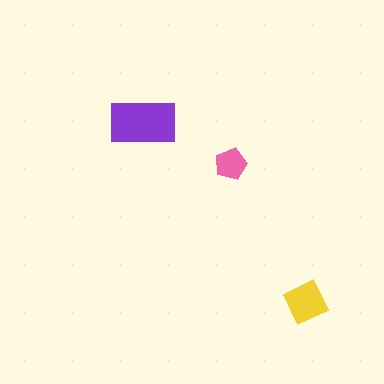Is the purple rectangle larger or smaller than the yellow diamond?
Larger.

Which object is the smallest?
The pink pentagon.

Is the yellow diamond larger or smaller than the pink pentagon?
Larger.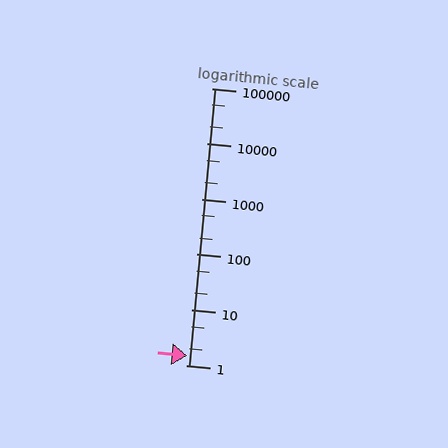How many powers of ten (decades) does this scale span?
The scale spans 5 decades, from 1 to 100000.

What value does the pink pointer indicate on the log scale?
The pointer indicates approximately 1.5.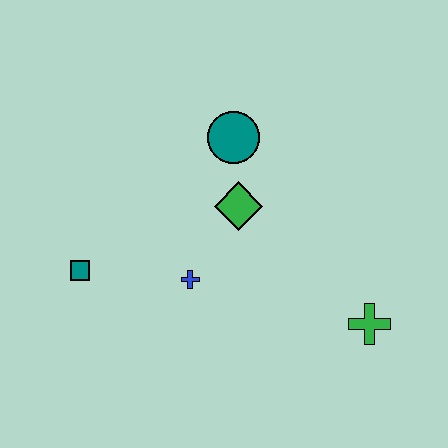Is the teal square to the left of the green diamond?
Yes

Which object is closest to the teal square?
The blue cross is closest to the teal square.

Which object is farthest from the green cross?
The teal square is farthest from the green cross.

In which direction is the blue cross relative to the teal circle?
The blue cross is below the teal circle.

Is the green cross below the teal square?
Yes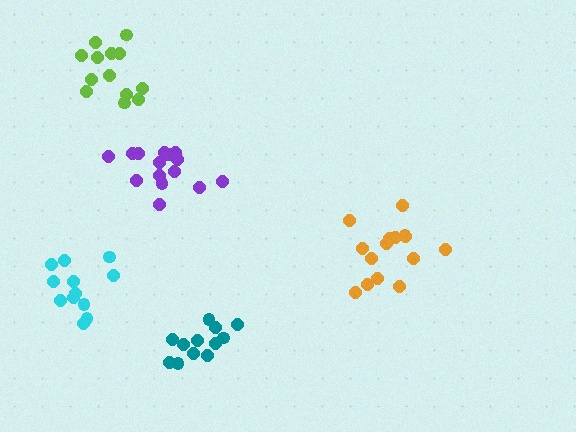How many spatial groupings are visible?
There are 5 spatial groupings.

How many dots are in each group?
Group 1: 15 dots, Group 2: 12 dots, Group 3: 12 dots, Group 4: 15 dots, Group 5: 13 dots (67 total).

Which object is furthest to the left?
The cyan cluster is leftmost.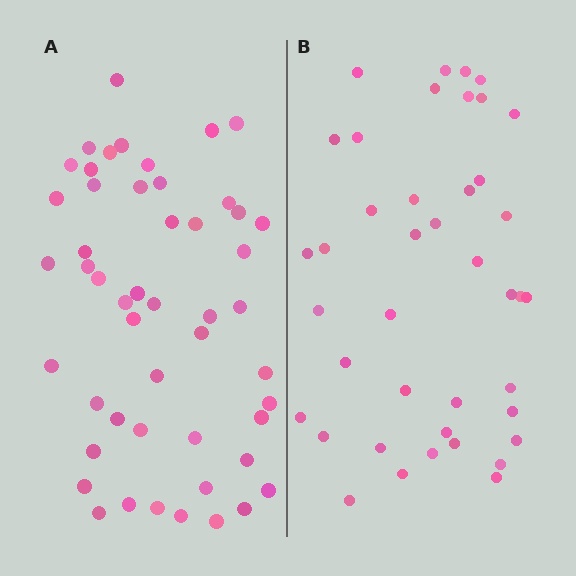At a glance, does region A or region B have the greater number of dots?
Region A (the left region) has more dots.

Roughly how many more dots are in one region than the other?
Region A has roughly 8 or so more dots than region B.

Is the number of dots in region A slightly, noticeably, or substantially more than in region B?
Region A has only slightly more — the two regions are fairly close. The ratio is roughly 1.2 to 1.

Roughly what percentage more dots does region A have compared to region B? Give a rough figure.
About 20% more.